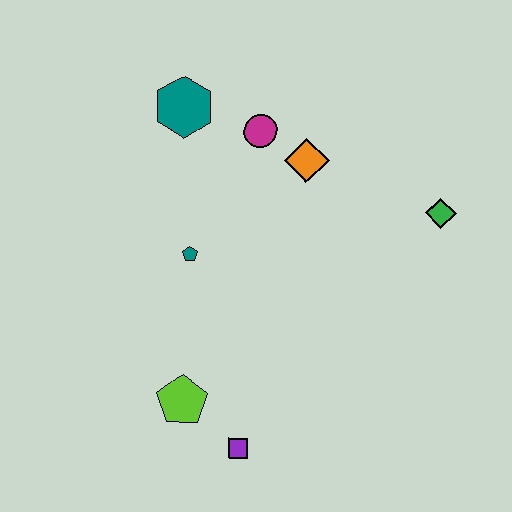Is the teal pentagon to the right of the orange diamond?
No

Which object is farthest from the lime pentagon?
The green diamond is farthest from the lime pentagon.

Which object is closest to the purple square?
The lime pentagon is closest to the purple square.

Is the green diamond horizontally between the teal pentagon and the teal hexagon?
No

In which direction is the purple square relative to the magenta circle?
The purple square is below the magenta circle.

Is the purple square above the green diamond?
No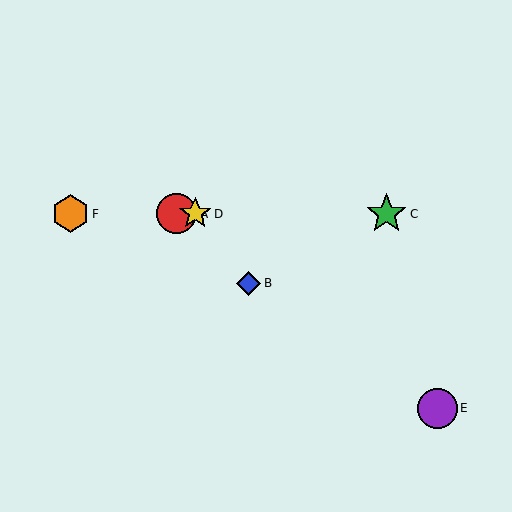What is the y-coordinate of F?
Object F is at y≈214.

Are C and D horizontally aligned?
Yes, both are at y≈214.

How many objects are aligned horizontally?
4 objects (A, C, D, F) are aligned horizontally.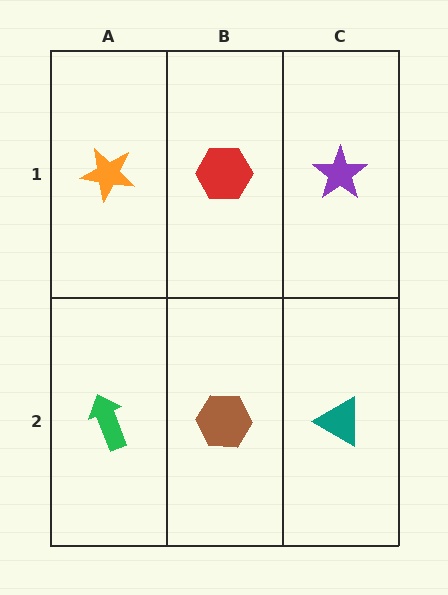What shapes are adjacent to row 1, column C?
A teal triangle (row 2, column C), a red hexagon (row 1, column B).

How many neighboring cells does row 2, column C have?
2.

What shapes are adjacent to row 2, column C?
A purple star (row 1, column C), a brown hexagon (row 2, column B).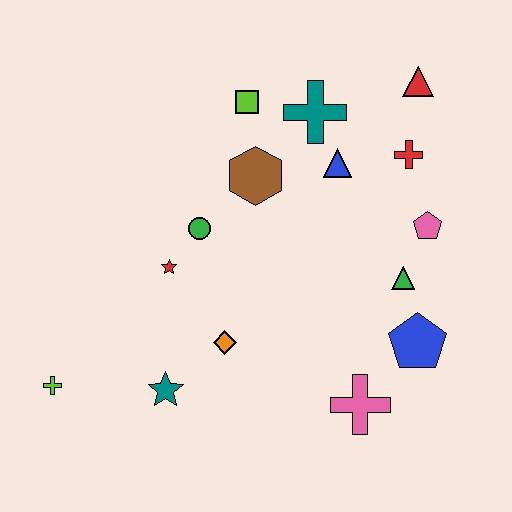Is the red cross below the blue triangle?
No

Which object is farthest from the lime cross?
The red triangle is farthest from the lime cross.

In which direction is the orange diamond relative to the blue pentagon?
The orange diamond is to the left of the blue pentagon.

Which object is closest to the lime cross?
The teal star is closest to the lime cross.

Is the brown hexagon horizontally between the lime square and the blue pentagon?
Yes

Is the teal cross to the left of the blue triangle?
Yes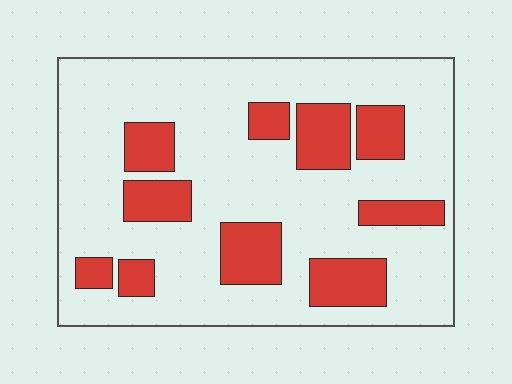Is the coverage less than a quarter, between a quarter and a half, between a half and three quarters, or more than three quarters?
Less than a quarter.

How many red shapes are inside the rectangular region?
10.